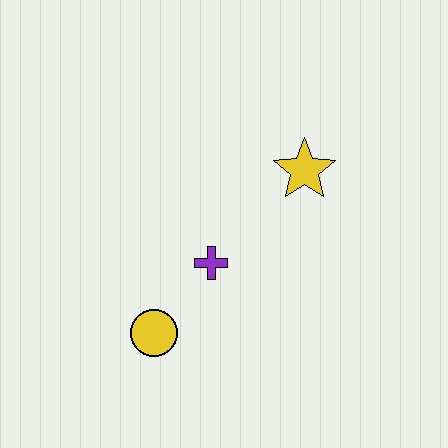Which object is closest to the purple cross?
The yellow circle is closest to the purple cross.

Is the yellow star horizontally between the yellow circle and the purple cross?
No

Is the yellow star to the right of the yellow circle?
Yes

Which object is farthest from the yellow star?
The yellow circle is farthest from the yellow star.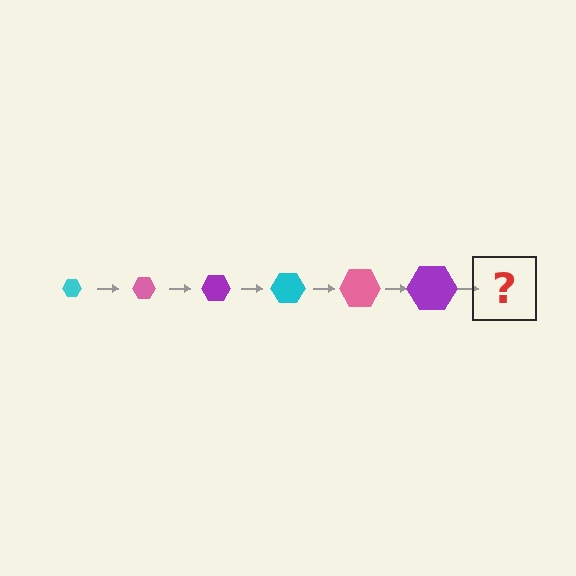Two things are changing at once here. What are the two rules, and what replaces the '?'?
The two rules are that the hexagon grows larger each step and the color cycles through cyan, pink, and purple. The '?' should be a cyan hexagon, larger than the previous one.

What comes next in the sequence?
The next element should be a cyan hexagon, larger than the previous one.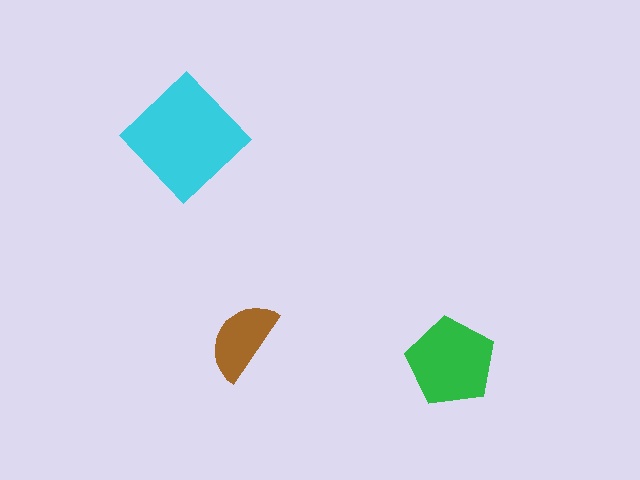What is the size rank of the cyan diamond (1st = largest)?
1st.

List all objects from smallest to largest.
The brown semicircle, the green pentagon, the cyan diamond.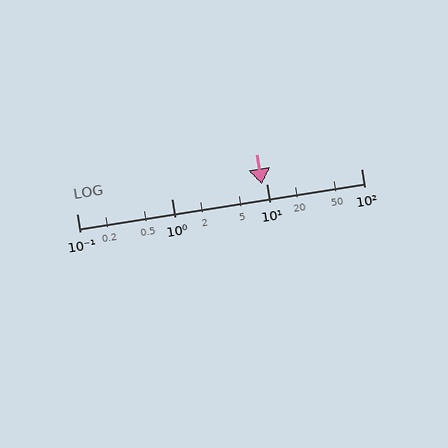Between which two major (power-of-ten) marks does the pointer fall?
The pointer is between 1 and 10.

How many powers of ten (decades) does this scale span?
The scale spans 3 decades, from 0.1 to 100.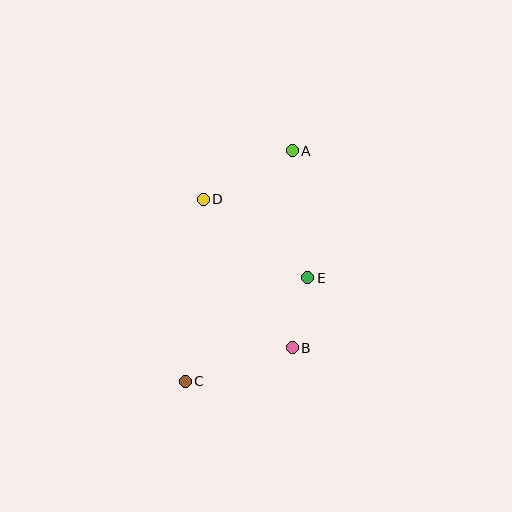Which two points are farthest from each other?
Points A and C are farthest from each other.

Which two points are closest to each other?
Points B and E are closest to each other.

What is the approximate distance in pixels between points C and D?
The distance between C and D is approximately 183 pixels.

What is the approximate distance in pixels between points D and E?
The distance between D and E is approximately 131 pixels.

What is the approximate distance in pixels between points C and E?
The distance between C and E is approximately 160 pixels.